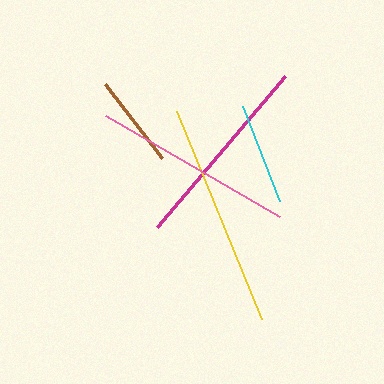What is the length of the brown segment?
The brown segment is approximately 93 pixels long.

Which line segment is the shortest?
The brown line is the shortest at approximately 93 pixels.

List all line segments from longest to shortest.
From longest to shortest: yellow, pink, magenta, cyan, brown.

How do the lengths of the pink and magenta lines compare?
The pink and magenta lines are approximately the same length.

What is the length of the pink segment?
The pink segment is approximately 201 pixels long.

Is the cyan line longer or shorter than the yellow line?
The yellow line is longer than the cyan line.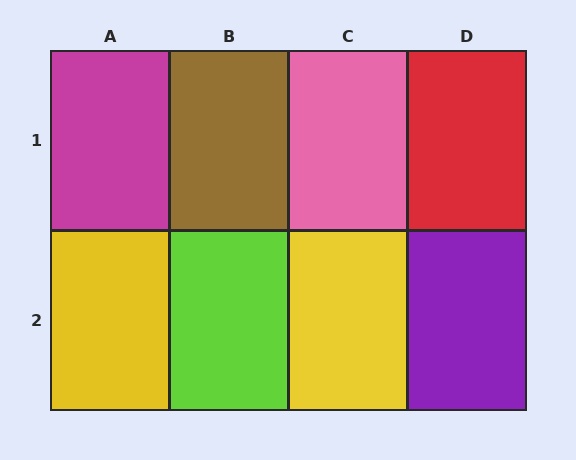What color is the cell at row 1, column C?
Pink.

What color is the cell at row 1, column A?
Magenta.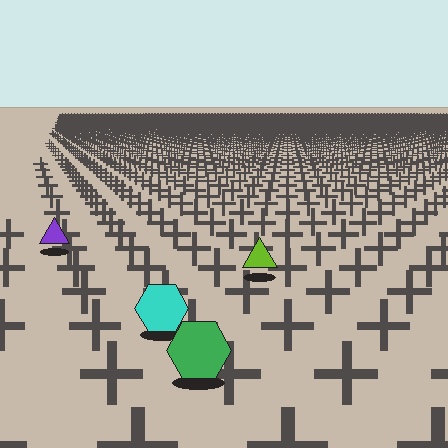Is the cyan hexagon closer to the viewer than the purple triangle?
Yes. The cyan hexagon is closer — you can tell from the texture gradient: the ground texture is coarser near it.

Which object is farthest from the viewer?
The purple triangle is farthest from the viewer. It appears smaller and the ground texture around it is denser.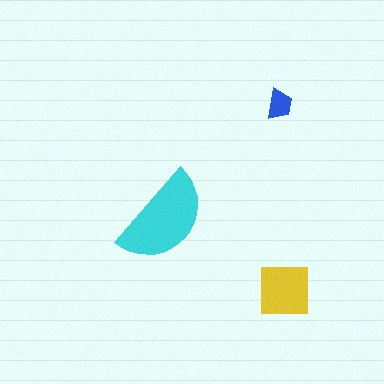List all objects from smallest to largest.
The blue trapezoid, the yellow square, the cyan semicircle.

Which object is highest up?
The blue trapezoid is topmost.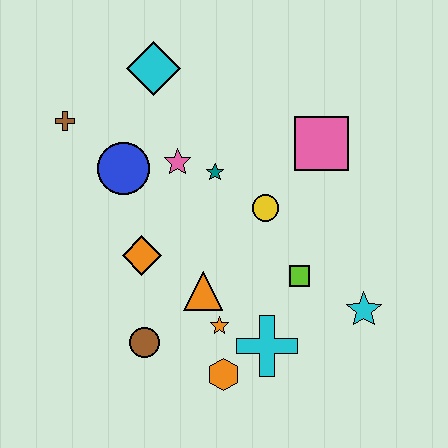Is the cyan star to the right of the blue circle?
Yes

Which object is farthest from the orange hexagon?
The cyan diamond is farthest from the orange hexagon.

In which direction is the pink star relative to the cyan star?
The pink star is to the left of the cyan star.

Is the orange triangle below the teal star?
Yes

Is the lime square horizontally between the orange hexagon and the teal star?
No